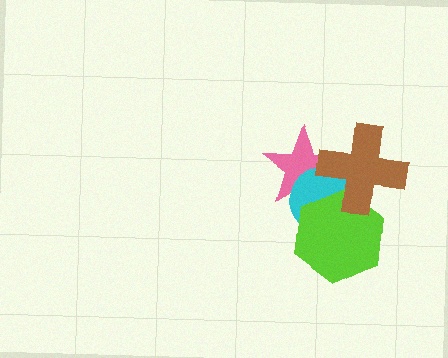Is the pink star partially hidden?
Yes, it is partially covered by another shape.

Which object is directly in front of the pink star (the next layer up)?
The cyan circle is directly in front of the pink star.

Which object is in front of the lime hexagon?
The brown cross is in front of the lime hexagon.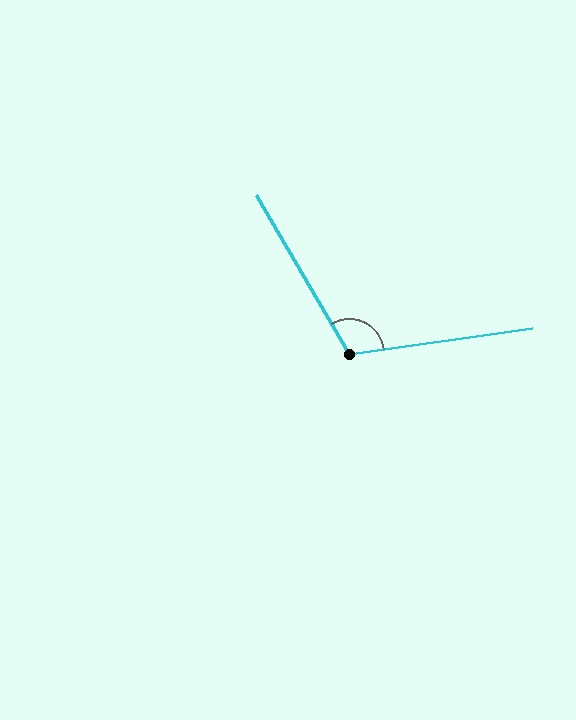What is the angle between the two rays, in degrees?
Approximately 112 degrees.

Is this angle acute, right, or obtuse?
It is obtuse.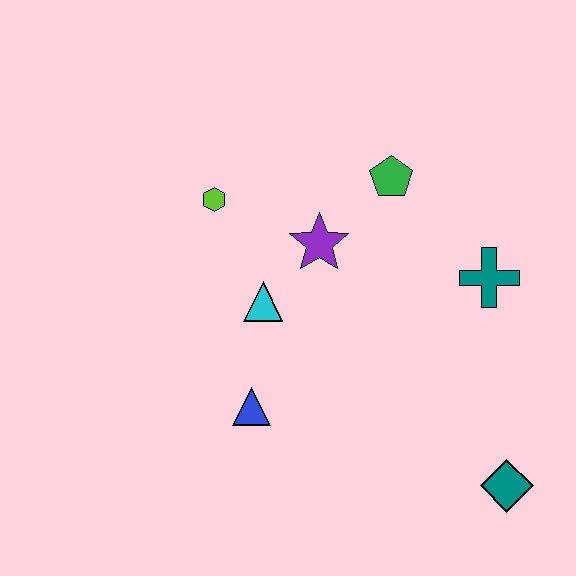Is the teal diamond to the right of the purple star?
Yes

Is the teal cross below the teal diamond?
No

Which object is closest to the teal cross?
The green pentagon is closest to the teal cross.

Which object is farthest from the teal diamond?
The lime hexagon is farthest from the teal diamond.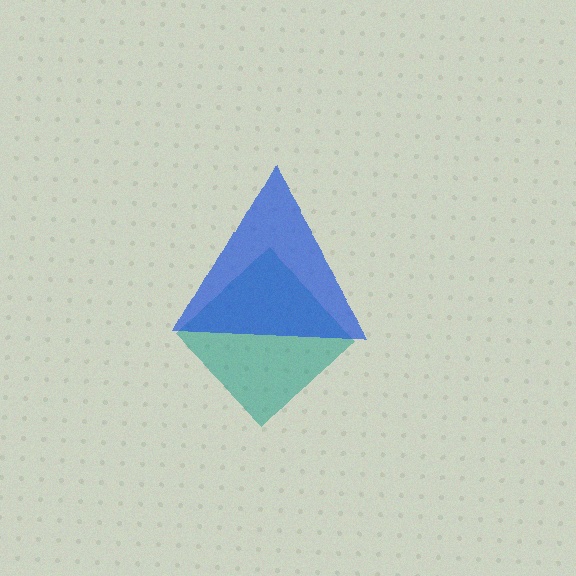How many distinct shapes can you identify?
There are 2 distinct shapes: a teal diamond, a blue triangle.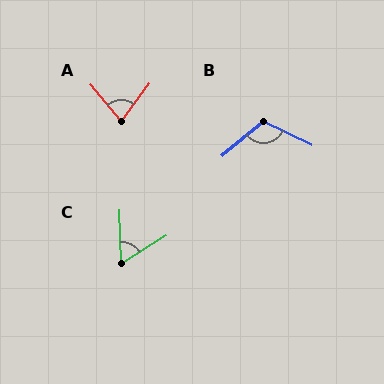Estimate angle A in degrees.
Approximately 76 degrees.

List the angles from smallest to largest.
C (60°), A (76°), B (115°).